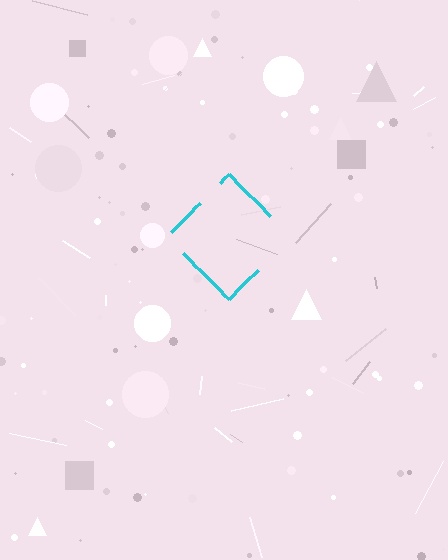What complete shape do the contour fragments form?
The contour fragments form a diamond.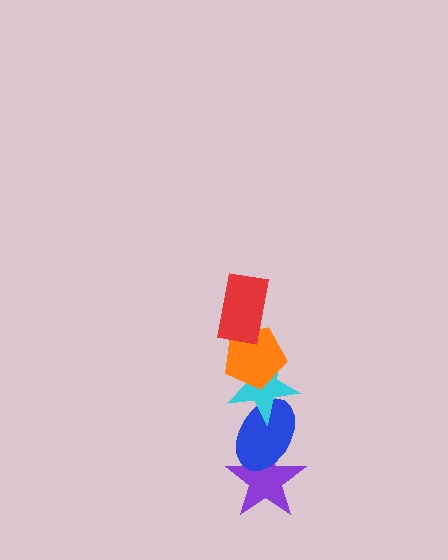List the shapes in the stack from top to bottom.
From top to bottom: the red rectangle, the orange pentagon, the cyan star, the blue ellipse, the purple star.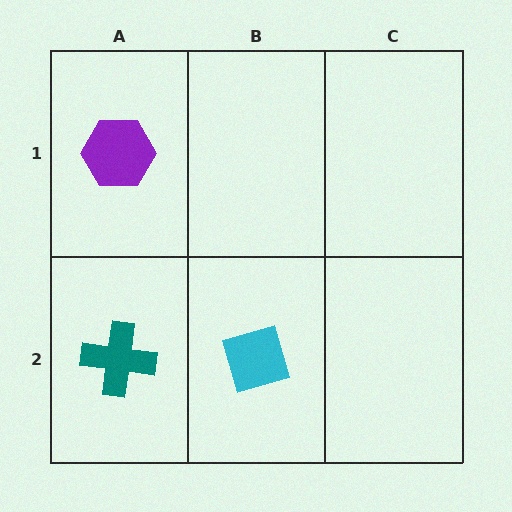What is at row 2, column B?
A cyan diamond.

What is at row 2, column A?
A teal cross.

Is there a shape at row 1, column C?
No, that cell is empty.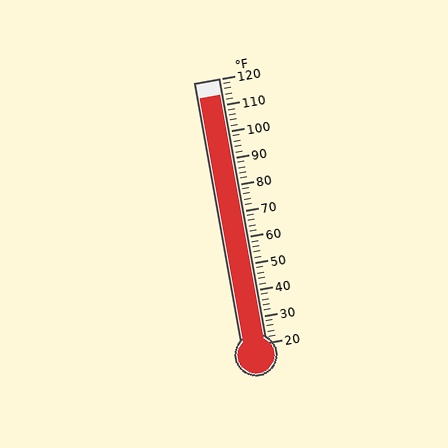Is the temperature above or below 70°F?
The temperature is above 70°F.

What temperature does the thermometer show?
The thermometer shows approximately 114°F.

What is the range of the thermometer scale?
The thermometer scale ranges from 20°F to 120°F.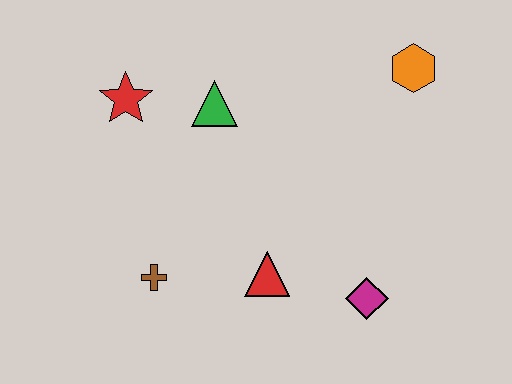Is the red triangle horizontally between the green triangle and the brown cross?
No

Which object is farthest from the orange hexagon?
The brown cross is farthest from the orange hexagon.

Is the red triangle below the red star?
Yes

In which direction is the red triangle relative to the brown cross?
The red triangle is to the right of the brown cross.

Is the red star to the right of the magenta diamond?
No